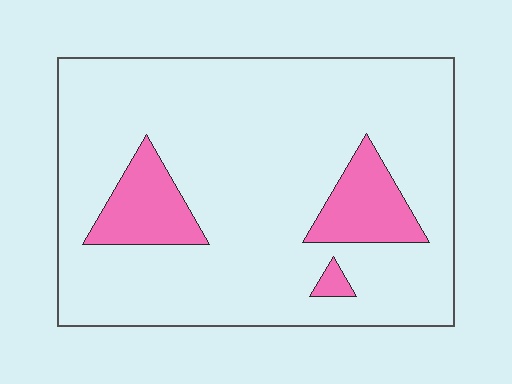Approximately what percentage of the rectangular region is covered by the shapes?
Approximately 15%.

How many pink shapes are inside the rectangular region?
3.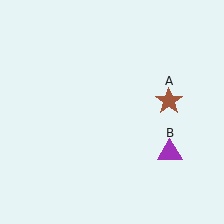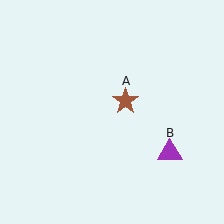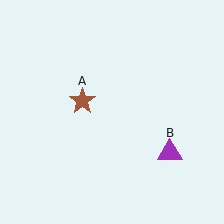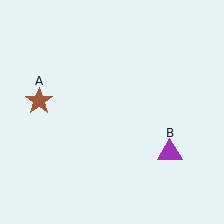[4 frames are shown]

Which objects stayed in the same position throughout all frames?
Purple triangle (object B) remained stationary.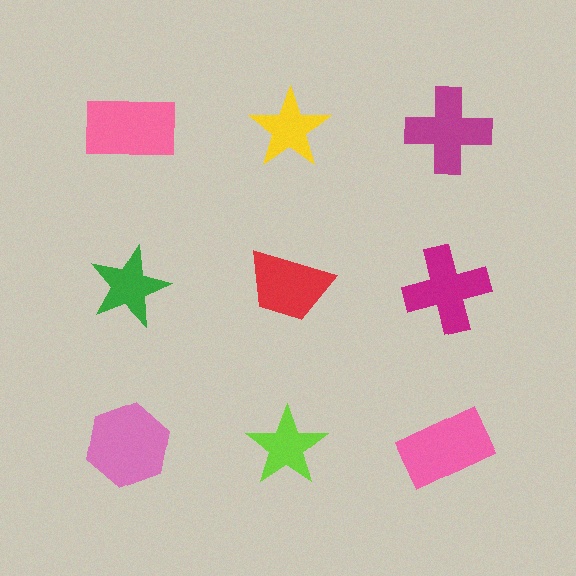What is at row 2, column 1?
A green star.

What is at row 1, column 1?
A pink rectangle.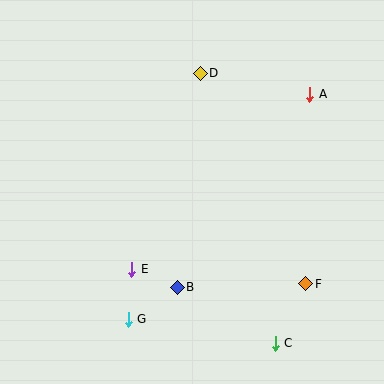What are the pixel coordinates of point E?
Point E is at (132, 269).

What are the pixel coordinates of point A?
Point A is at (310, 94).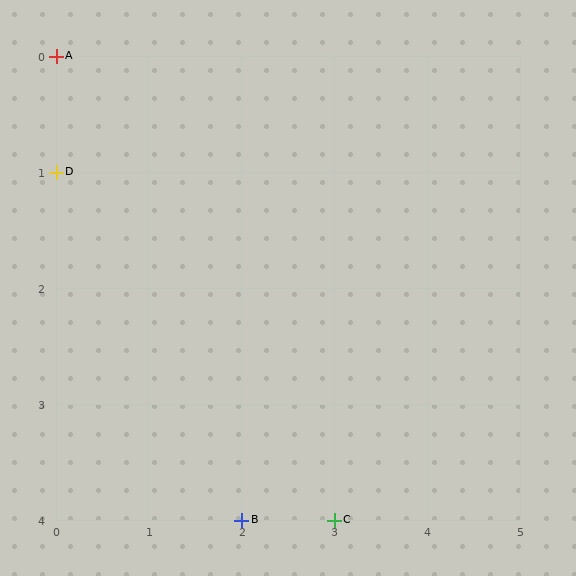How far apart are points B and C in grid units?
Points B and C are 1 column apart.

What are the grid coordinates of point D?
Point D is at grid coordinates (0, 1).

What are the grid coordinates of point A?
Point A is at grid coordinates (0, 0).